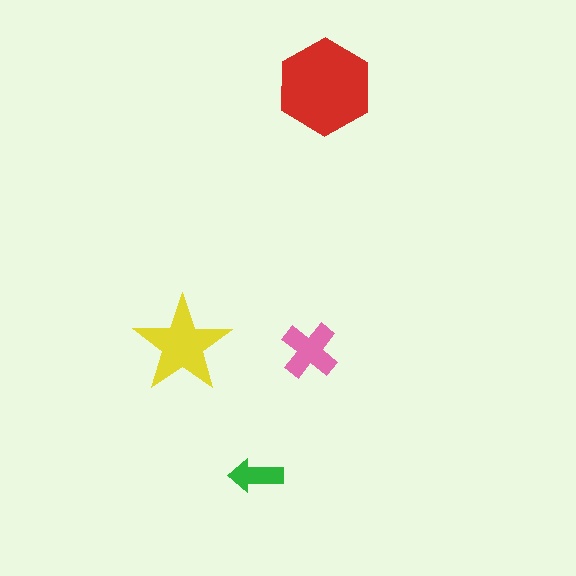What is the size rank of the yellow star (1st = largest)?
2nd.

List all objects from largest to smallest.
The red hexagon, the yellow star, the pink cross, the green arrow.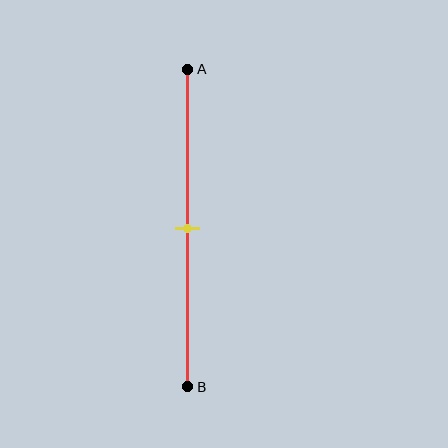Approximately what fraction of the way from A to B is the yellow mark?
The yellow mark is approximately 50% of the way from A to B.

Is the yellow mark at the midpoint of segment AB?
Yes, the mark is approximately at the midpoint.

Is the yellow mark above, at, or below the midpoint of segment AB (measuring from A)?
The yellow mark is approximately at the midpoint of segment AB.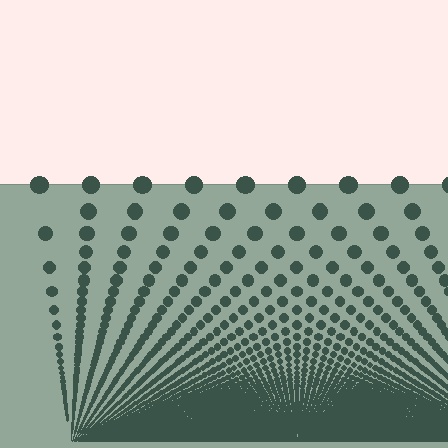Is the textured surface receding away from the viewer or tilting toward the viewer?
The surface appears to tilt toward the viewer. Texture elements get larger and sparser toward the top.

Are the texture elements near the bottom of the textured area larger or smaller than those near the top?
Smaller. The gradient is inverted — elements near the bottom are smaller and denser.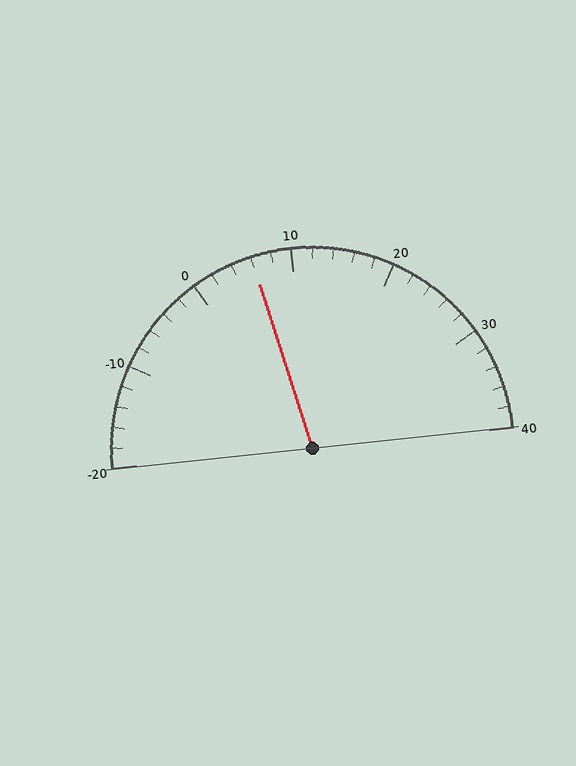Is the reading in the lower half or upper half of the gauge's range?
The reading is in the lower half of the range (-20 to 40).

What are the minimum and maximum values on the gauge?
The gauge ranges from -20 to 40.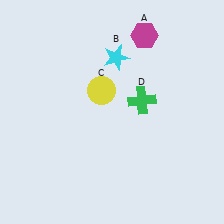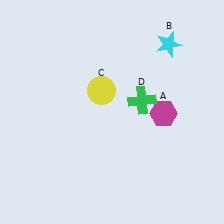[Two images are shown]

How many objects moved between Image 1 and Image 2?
2 objects moved between the two images.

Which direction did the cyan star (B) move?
The cyan star (B) moved right.